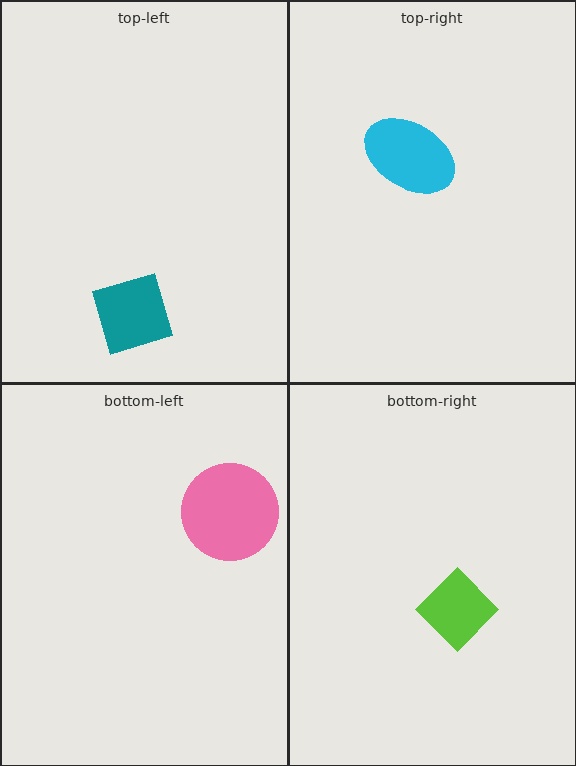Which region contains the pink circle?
The bottom-left region.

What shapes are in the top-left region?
The teal square.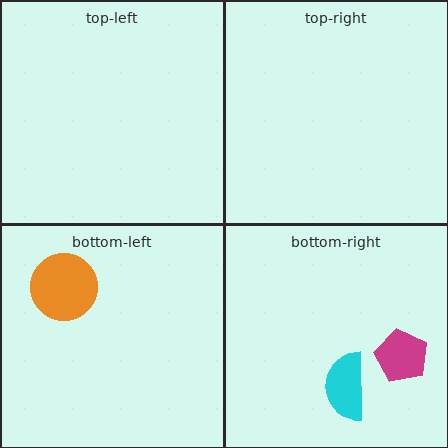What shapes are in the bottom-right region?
The cyan semicircle, the magenta pentagon.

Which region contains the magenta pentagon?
The bottom-right region.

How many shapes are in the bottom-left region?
1.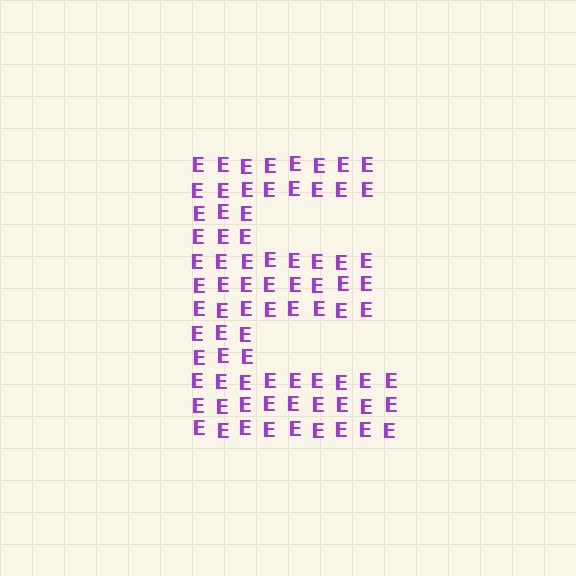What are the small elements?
The small elements are letter E's.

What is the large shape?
The large shape is the letter E.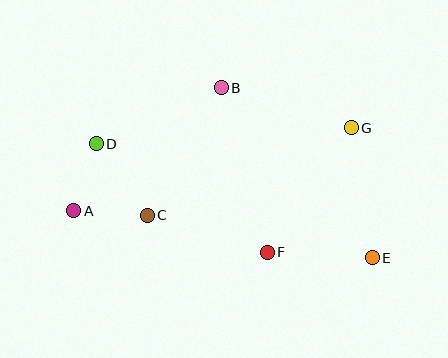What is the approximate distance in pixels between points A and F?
The distance between A and F is approximately 198 pixels.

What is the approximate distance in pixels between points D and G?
The distance between D and G is approximately 256 pixels.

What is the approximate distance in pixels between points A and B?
The distance between A and B is approximately 192 pixels.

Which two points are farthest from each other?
Points A and E are farthest from each other.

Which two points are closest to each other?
Points A and D are closest to each other.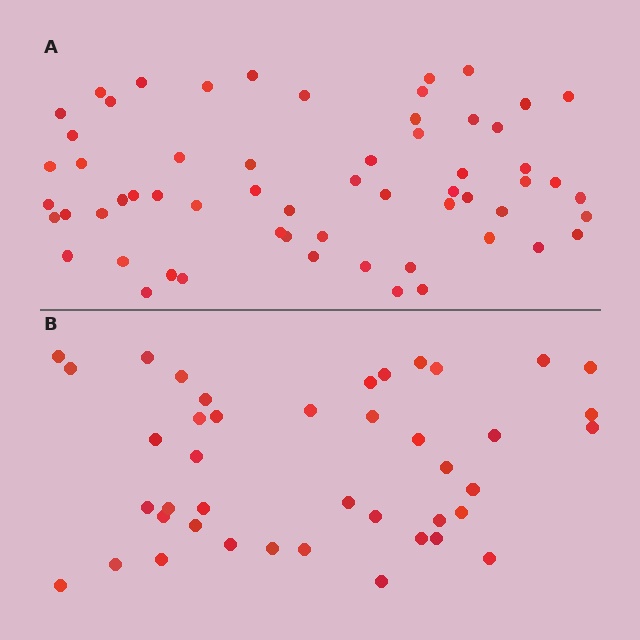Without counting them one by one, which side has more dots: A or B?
Region A (the top region) has more dots.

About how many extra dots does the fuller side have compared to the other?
Region A has approximately 20 more dots than region B.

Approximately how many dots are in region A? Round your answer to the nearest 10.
About 60 dots.